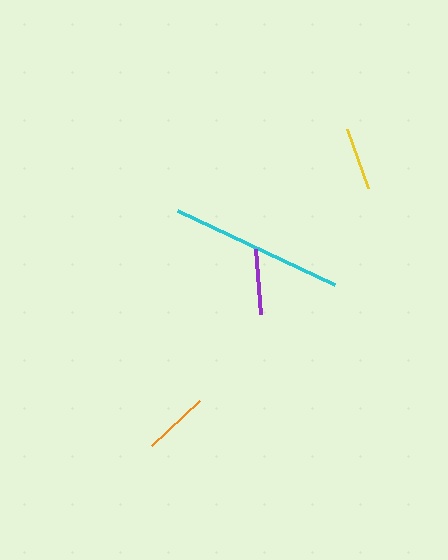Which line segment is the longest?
The cyan line is the longest at approximately 174 pixels.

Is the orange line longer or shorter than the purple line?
The orange line is longer than the purple line.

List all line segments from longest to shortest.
From longest to shortest: cyan, orange, purple, yellow.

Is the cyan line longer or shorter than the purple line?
The cyan line is longer than the purple line.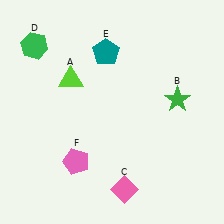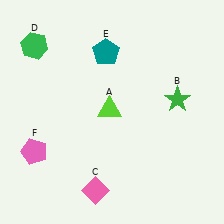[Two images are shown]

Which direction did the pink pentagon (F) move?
The pink pentagon (F) moved left.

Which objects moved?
The objects that moved are: the lime triangle (A), the pink diamond (C), the pink pentagon (F).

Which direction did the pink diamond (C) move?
The pink diamond (C) moved left.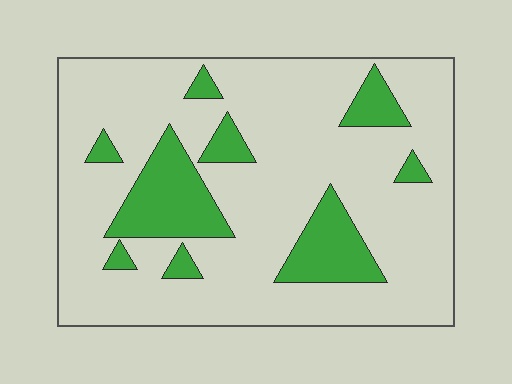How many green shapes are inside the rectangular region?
9.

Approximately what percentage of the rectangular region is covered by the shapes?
Approximately 20%.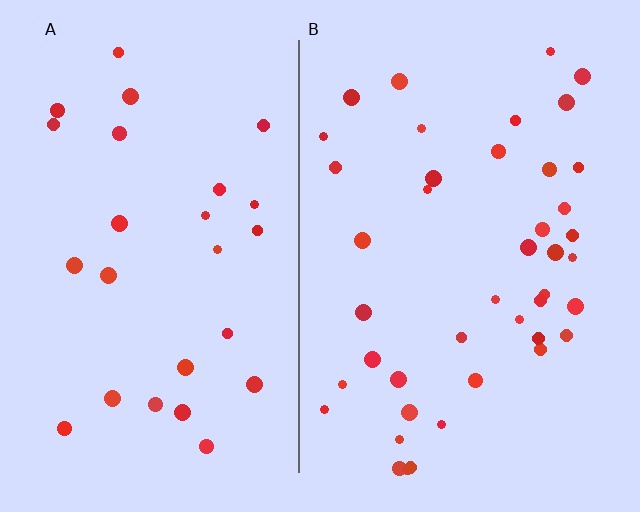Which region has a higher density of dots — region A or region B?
B (the right).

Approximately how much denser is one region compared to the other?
Approximately 1.6× — region B over region A.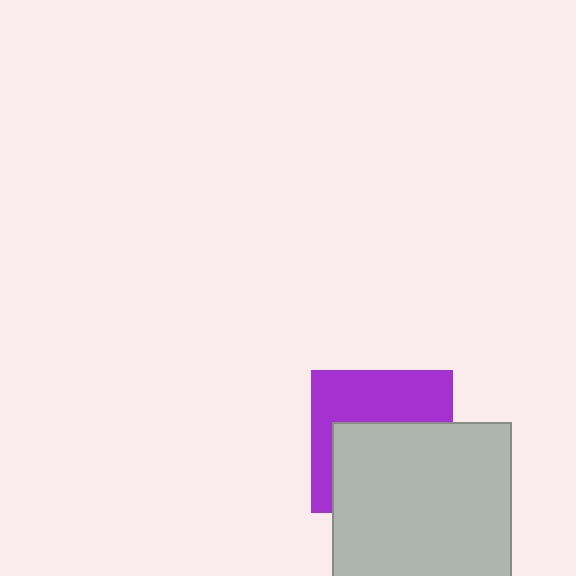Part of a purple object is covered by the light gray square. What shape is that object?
It is a square.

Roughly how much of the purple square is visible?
About half of it is visible (roughly 45%).